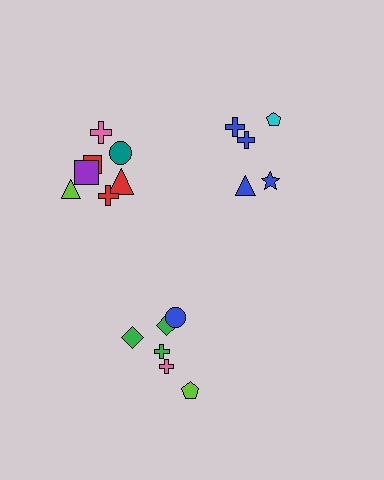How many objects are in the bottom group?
There are 6 objects.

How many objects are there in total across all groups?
There are 18 objects.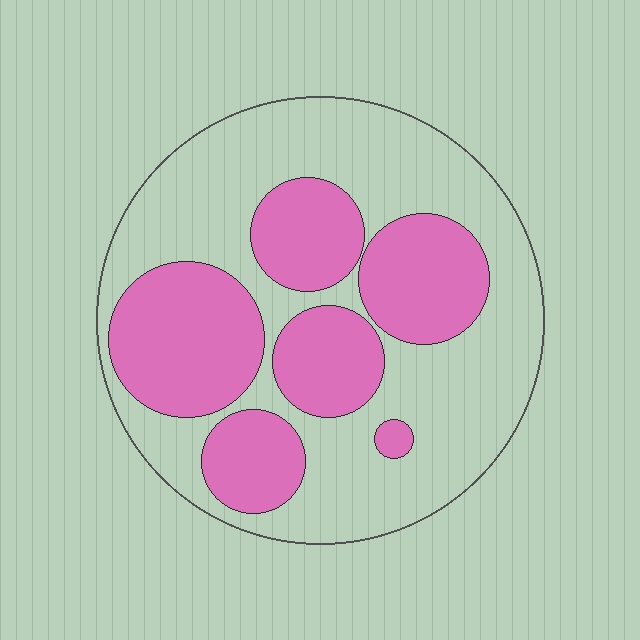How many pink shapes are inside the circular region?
6.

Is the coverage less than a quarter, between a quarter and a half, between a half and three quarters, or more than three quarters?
Between a quarter and a half.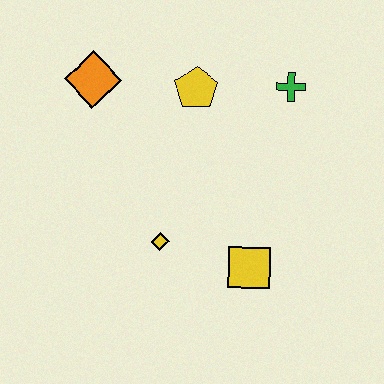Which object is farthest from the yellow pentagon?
The yellow square is farthest from the yellow pentagon.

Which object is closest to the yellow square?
The yellow diamond is closest to the yellow square.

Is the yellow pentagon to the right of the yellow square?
No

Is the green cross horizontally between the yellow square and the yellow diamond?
No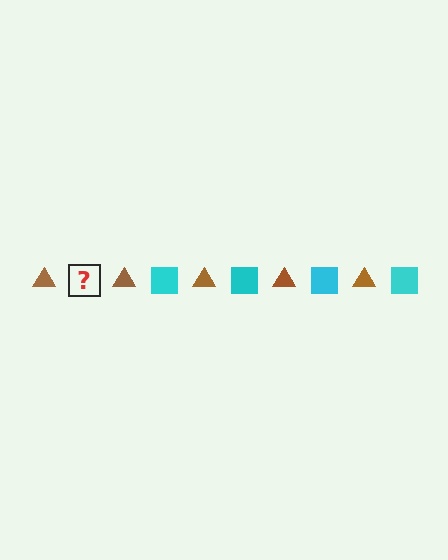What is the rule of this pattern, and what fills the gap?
The rule is that the pattern alternates between brown triangle and cyan square. The gap should be filled with a cyan square.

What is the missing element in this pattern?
The missing element is a cyan square.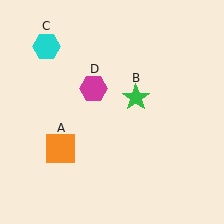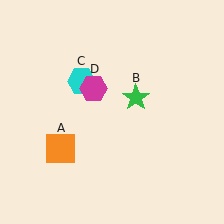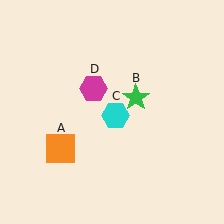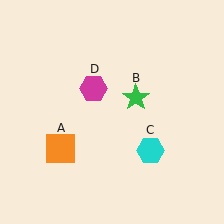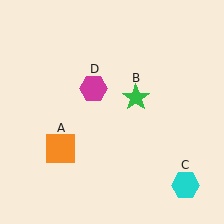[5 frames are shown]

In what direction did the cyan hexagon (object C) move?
The cyan hexagon (object C) moved down and to the right.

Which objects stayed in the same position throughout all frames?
Orange square (object A) and green star (object B) and magenta hexagon (object D) remained stationary.